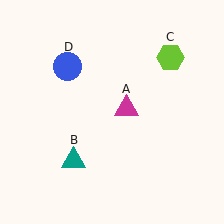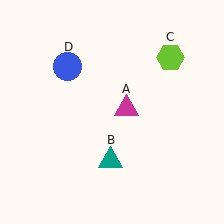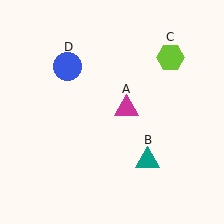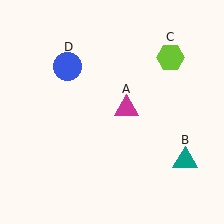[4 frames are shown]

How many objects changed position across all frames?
1 object changed position: teal triangle (object B).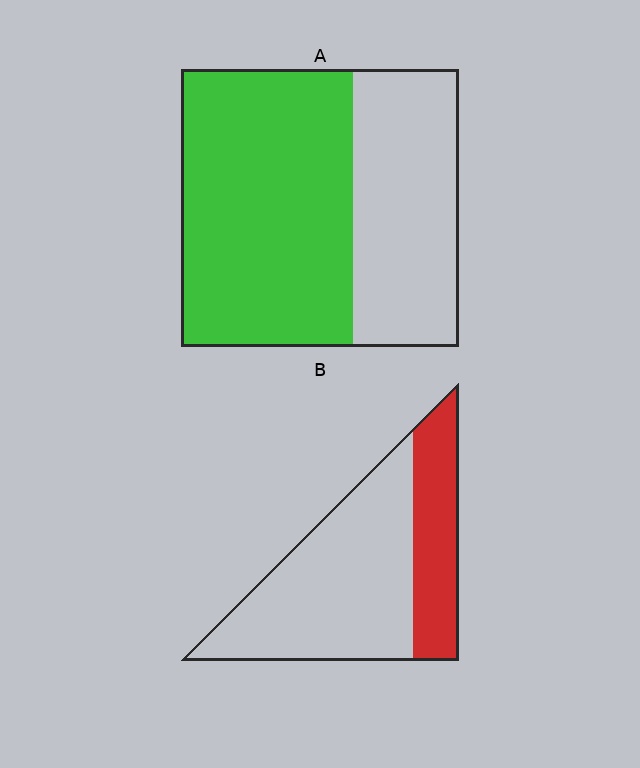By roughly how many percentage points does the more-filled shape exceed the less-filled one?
By roughly 30 percentage points (A over B).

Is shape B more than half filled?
No.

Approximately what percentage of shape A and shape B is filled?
A is approximately 60% and B is approximately 30%.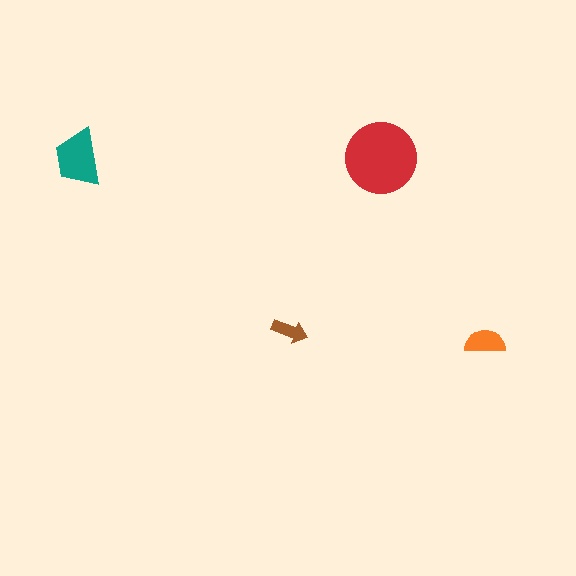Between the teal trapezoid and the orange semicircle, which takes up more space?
The teal trapezoid.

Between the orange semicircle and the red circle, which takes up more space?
The red circle.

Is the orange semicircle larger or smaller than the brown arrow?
Larger.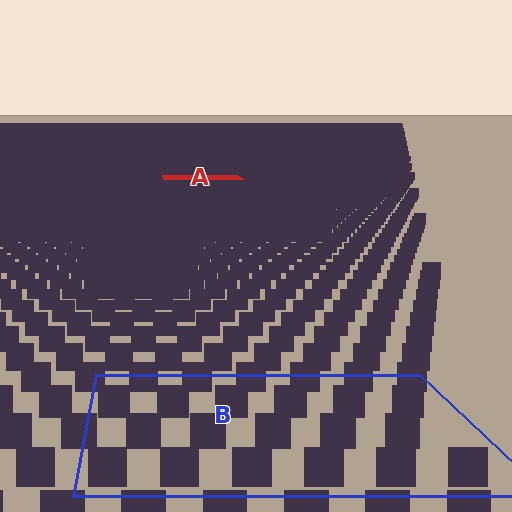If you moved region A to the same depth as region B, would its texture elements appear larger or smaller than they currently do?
They would appear larger. At a closer depth, the same texture elements are projected at a bigger on-screen size.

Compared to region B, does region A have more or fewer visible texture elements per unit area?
Region A has more texture elements per unit area — they are packed more densely because it is farther away.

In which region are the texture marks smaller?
The texture marks are smaller in region A, because it is farther away.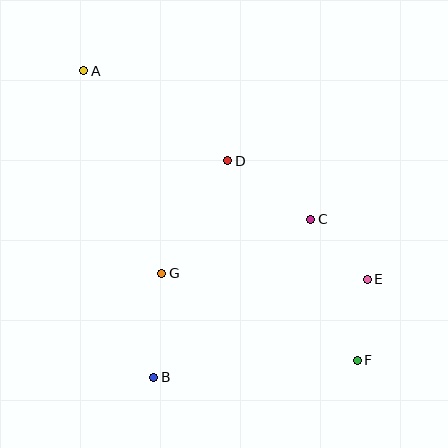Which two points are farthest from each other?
Points A and F are farthest from each other.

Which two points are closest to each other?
Points E and F are closest to each other.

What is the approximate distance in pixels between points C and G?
The distance between C and G is approximately 158 pixels.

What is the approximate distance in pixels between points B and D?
The distance between B and D is approximately 229 pixels.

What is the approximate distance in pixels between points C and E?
The distance between C and E is approximately 82 pixels.